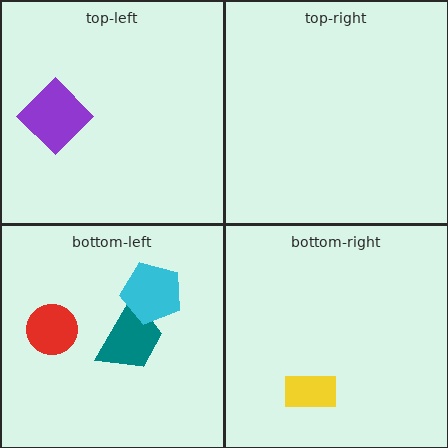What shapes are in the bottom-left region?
The red circle, the teal trapezoid, the cyan pentagon.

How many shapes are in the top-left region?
1.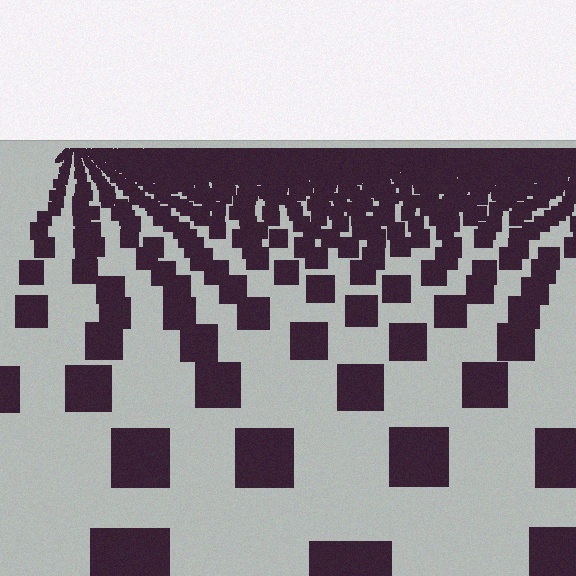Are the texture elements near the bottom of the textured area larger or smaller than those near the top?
Larger. Near the bottom, elements are closer to the viewer and appear at a bigger on-screen size.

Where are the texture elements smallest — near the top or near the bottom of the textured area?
Near the top.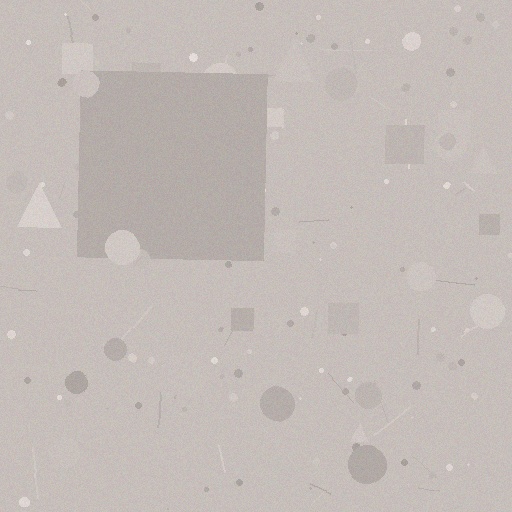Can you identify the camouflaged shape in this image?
The camouflaged shape is a square.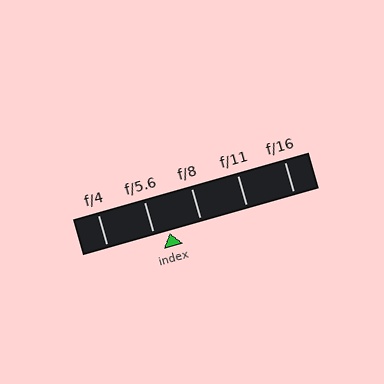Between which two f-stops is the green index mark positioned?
The index mark is between f/5.6 and f/8.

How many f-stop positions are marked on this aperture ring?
There are 5 f-stop positions marked.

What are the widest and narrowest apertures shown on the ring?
The widest aperture shown is f/4 and the narrowest is f/16.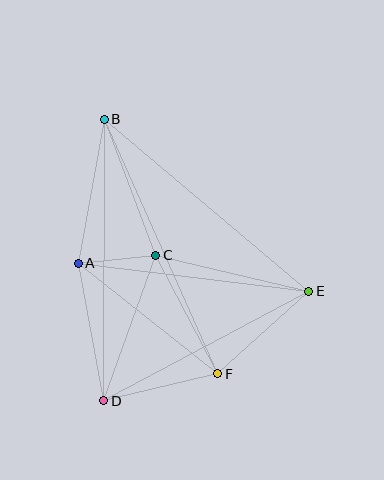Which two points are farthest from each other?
Points B and D are farthest from each other.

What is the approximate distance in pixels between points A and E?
The distance between A and E is approximately 232 pixels.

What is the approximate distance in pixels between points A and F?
The distance between A and F is approximately 178 pixels.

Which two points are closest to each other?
Points A and C are closest to each other.